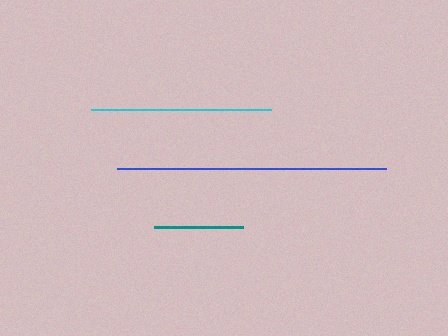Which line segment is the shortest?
The teal line is the shortest at approximately 89 pixels.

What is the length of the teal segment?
The teal segment is approximately 89 pixels long.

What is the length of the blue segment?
The blue segment is approximately 269 pixels long.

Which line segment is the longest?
The blue line is the longest at approximately 269 pixels.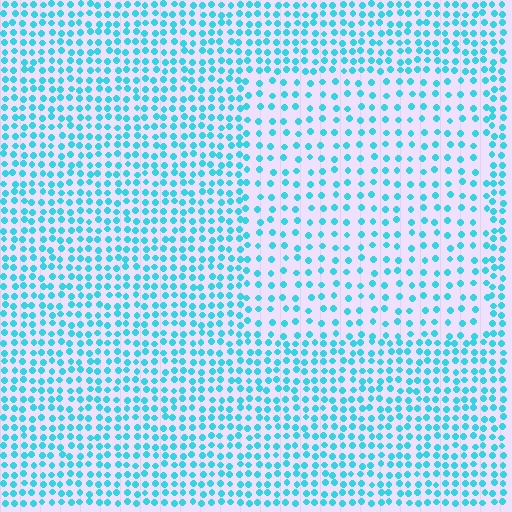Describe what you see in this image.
The image contains small cyan elements arranged at two different densities. A rectangle-shaped region is visible where the elements are less densely packed than the surrounding area.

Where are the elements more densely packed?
The elements are more densely packed outside the rectangle boundary.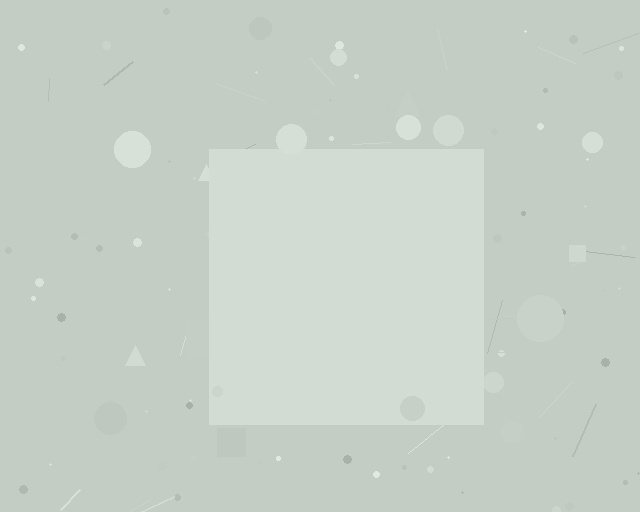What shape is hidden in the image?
A square is hidden in the image.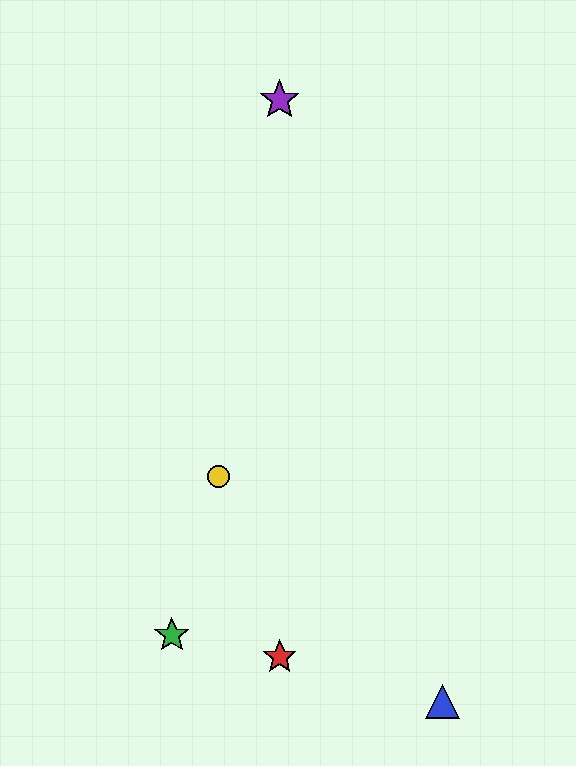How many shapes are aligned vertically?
2 shapes (the red star, the purple star) are aligned vertically.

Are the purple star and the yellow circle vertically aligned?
No, the purple star is at x≈280 and the yellow circle is at x≈219.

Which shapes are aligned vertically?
The red star, the purple star are aligned vertically.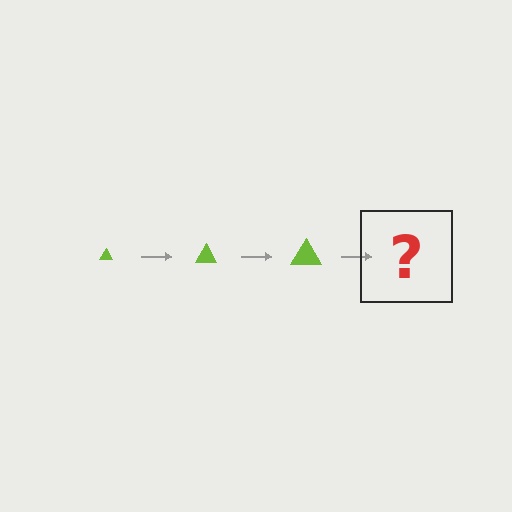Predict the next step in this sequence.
The next step is a lime triangle, larger than the previous one.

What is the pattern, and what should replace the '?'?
The pattern is that the triangle gets progressively larger each step. The '?' should be a lime triangle, larger than the previous one.